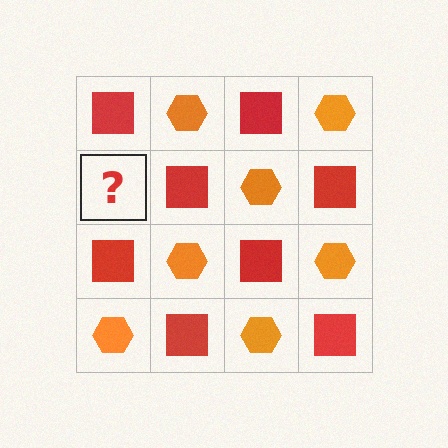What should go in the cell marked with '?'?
The missing cell should contain an orange hexagon.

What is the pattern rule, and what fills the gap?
The rule is that it alternates red square and orange hexagon in a checkerboard pattern. The gap should be filled with an orange hexagon.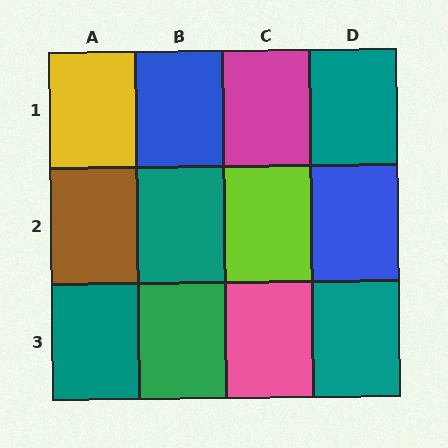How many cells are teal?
4 cells are teal.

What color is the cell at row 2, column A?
Brown.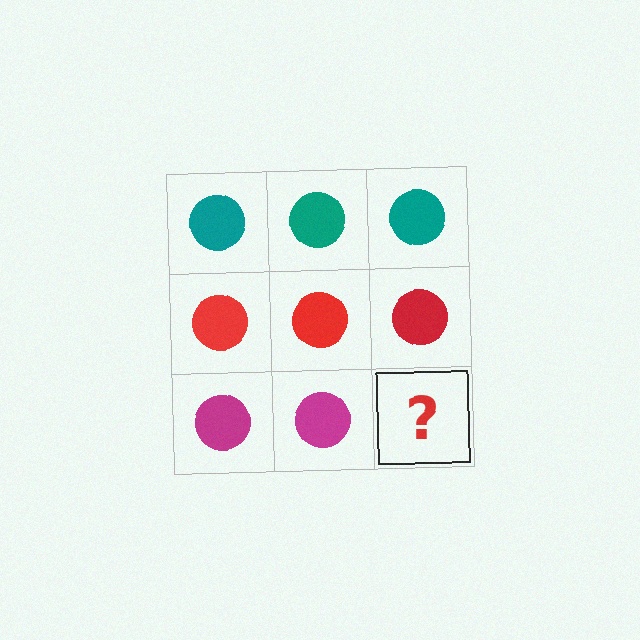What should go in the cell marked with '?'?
The missing cell should contain a magenta circle.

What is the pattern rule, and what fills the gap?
The rule is that each row has a consistent color. The gap should be filled with a magenta circle.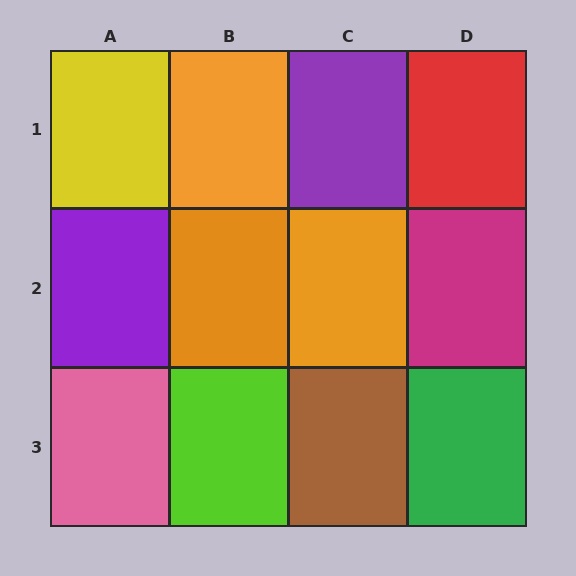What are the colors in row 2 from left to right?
Purple, orange, orange, magenta.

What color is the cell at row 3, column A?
Pink.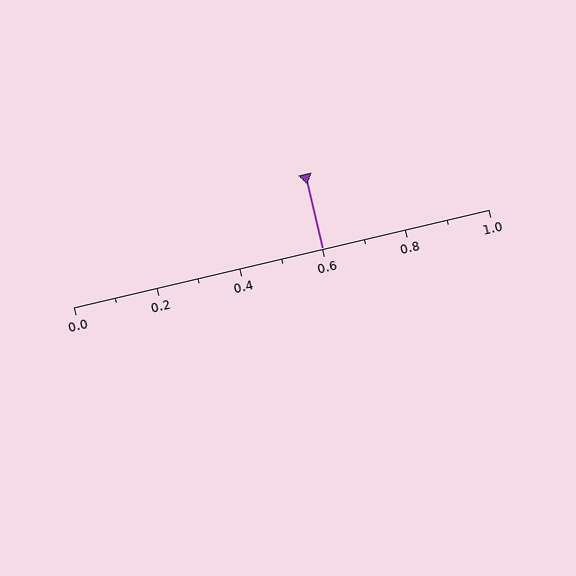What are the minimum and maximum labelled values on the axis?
The axis runs from 0.0 to 1.0.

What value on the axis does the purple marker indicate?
The marker indicates approximately 0.6.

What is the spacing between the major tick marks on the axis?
The major ticks are spaced 0.2 apart.